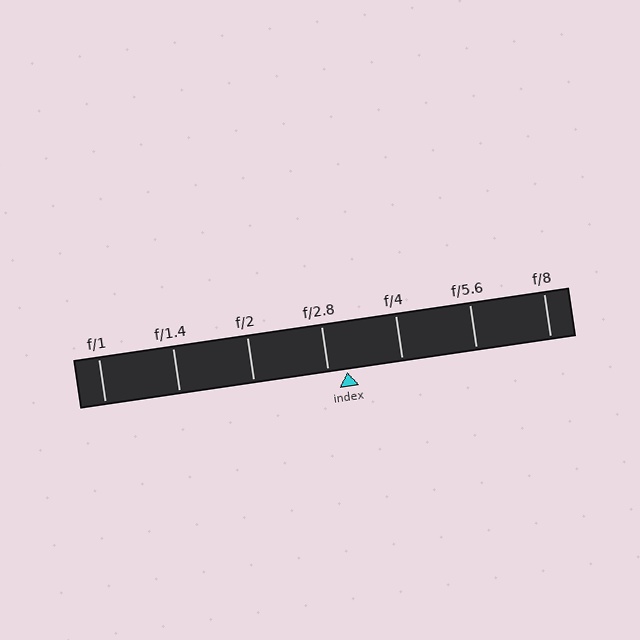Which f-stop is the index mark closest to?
The index mark is closest to f/2.8.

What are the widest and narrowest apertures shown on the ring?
The widest aperture shown is f/1 and the narrowest is f/8.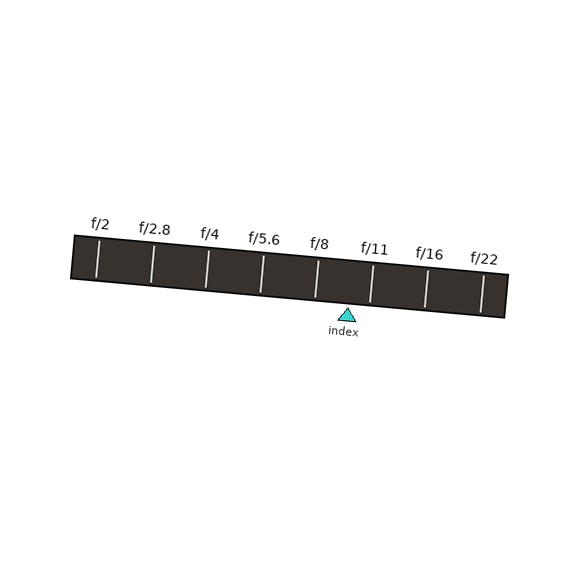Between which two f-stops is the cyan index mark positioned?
The index mark is between f/8 and f/11.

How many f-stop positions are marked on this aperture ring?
There are 8 f-stop positions marked.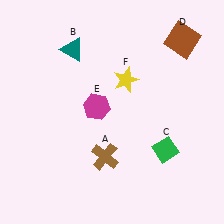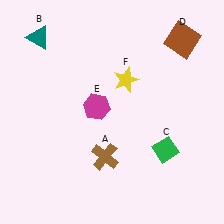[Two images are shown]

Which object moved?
The teal triangle (B) moved left.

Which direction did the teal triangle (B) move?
The teal triangle (B) moved left.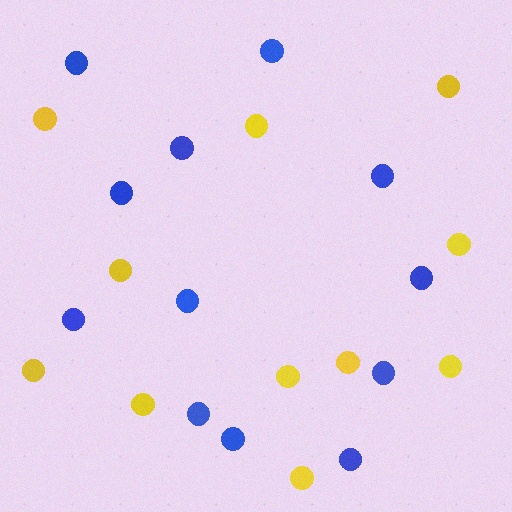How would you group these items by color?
There are 2 groups: one group of blue circles (12) and one group of yellow circles (11).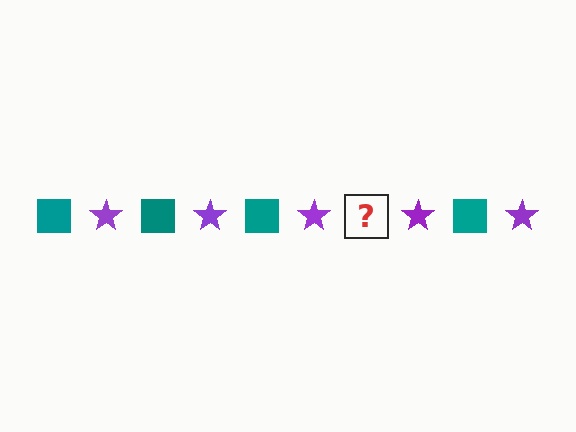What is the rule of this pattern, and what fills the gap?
The rule is that the pattern alternates between teal square and purple star. The gap should be filled with a teal square.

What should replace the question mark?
The question mark should be replaced with a teal square.